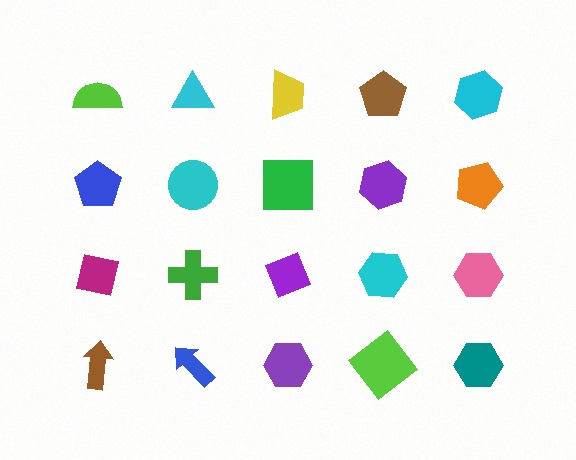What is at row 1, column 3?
A yellow trapezoid.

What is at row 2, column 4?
A purple hexagon.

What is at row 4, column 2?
A blue arrow.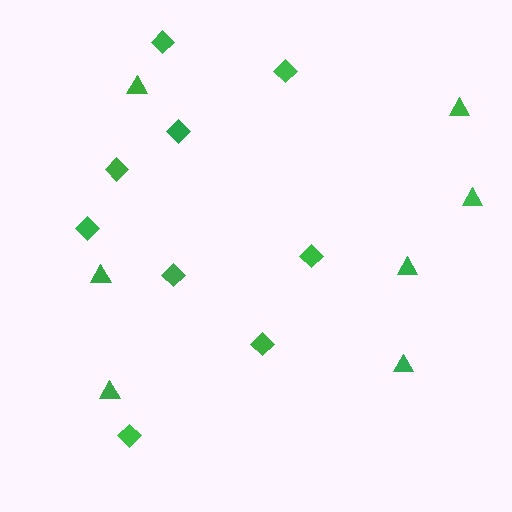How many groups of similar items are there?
There are 2 groups: one group of diamonds (9) and one group of triangles (7).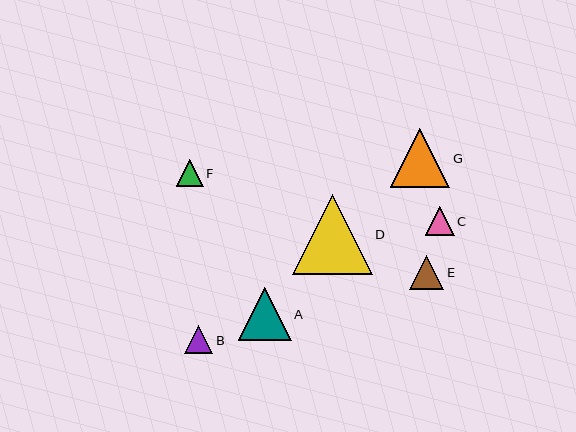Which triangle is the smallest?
Triangle F is the smallest with a size of approximately 27 pixels.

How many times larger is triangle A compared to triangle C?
Triangle A is approximately 1.8 times the size of triangle C.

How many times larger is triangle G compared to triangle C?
Triangle G is approximately 2.0 times the size of triangle C.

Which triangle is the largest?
Triangle D is the largest with a size of approximately 80 pixels.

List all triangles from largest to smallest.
From largest to smallest: D, G, A, E, C, B, F.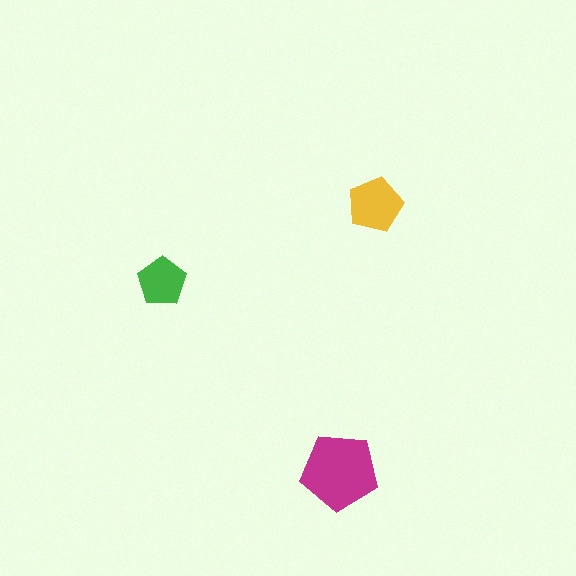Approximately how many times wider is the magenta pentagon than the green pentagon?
About 1.5 times wider.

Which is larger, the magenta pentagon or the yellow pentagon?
The magenta one.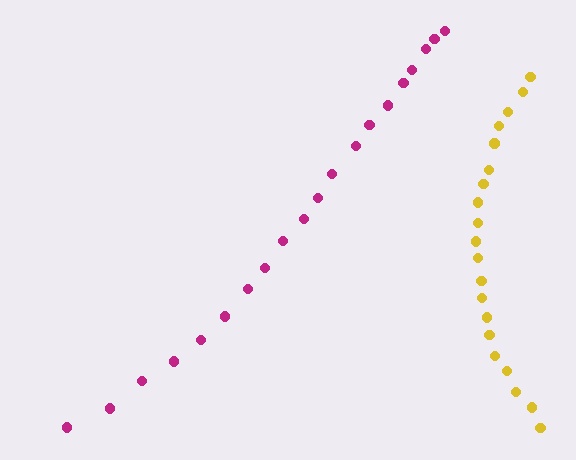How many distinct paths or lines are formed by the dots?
There are 2 distinct paths.